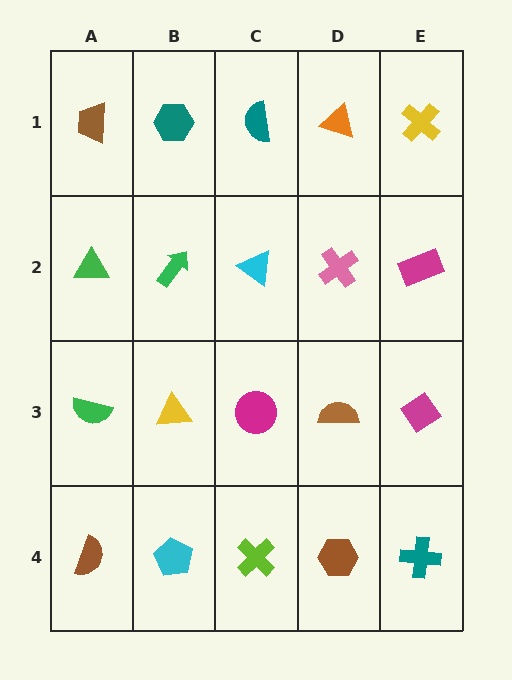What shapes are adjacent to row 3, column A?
A green triangle (row 2, column A), a brown semicircle (row 4, column A), a yellow triangle (row 3, column B).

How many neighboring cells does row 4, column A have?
2.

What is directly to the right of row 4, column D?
A teal cross.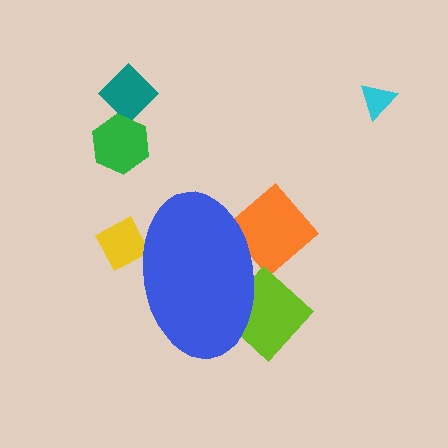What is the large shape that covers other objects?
A blue ellipse.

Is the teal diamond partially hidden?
No, the teal diamond is fully visible.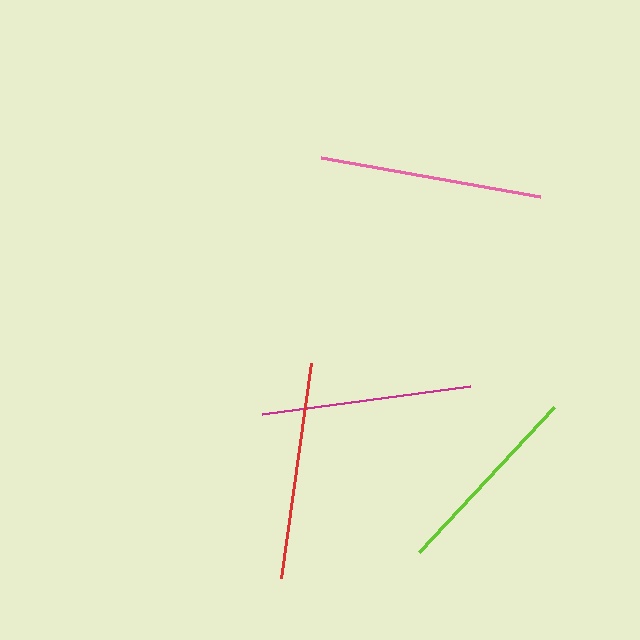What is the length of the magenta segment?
The magenta segment is approximately 209 pixels long.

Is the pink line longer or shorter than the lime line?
The pink line is longer than the lime line.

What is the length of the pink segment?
The pink segment is approximately 222 pixels long.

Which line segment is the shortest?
The lime line is the shortest at approximately 198 pixels.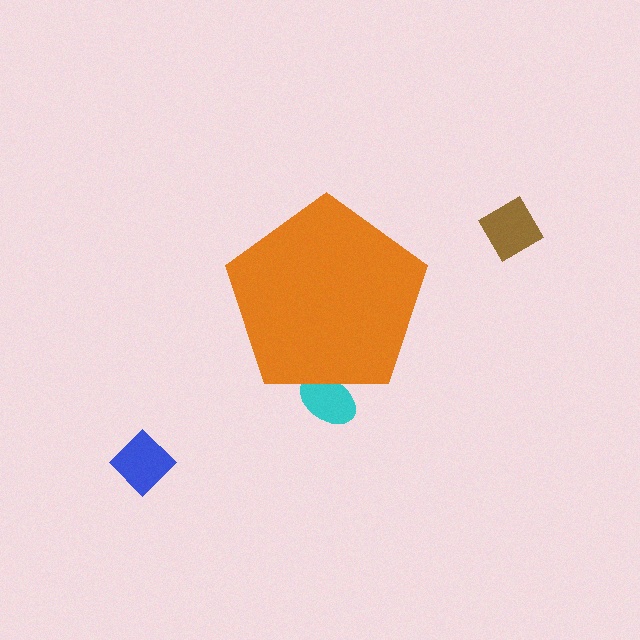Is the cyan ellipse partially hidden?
Yes, the cyan ellipse is partially hidden behind the orange pentagon.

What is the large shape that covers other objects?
An orange pentagon.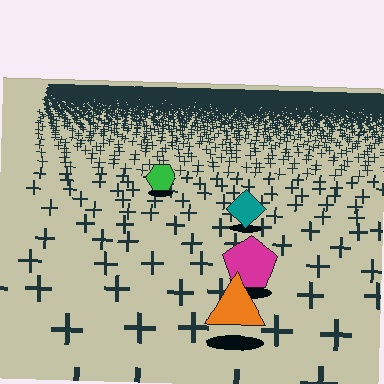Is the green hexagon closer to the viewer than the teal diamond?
No. The teal diamond is closer — you can tell from the texture gradient: the ground texture is coarser near it.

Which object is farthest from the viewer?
The green hexagon is farthest from the viewer. It appears smaller and the ground texture around it is denser.